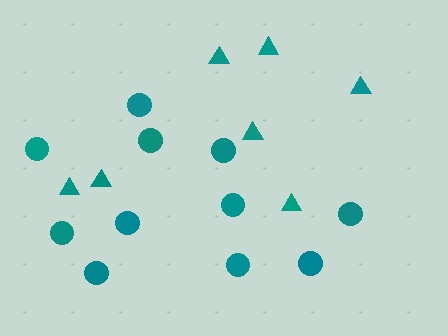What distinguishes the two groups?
There are 2 groups: one group of circles (11) and one group of triangles (7).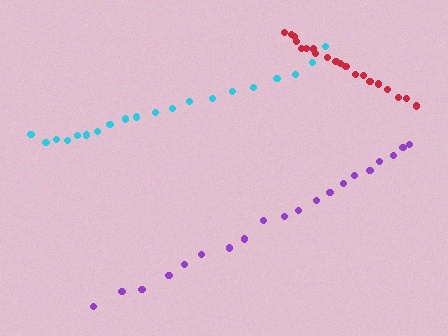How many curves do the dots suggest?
There are 3 distinct paths.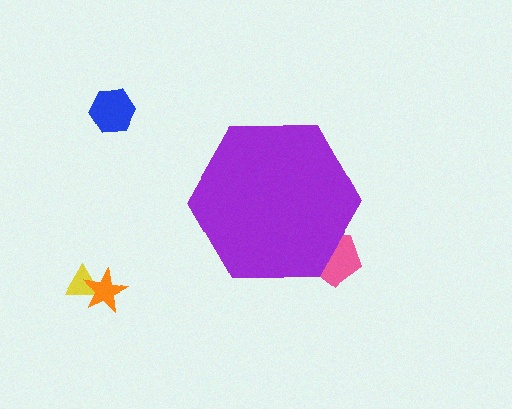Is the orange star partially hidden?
No, the orange star is fully visible.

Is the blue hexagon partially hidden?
No, the blue hexagon is fully visible.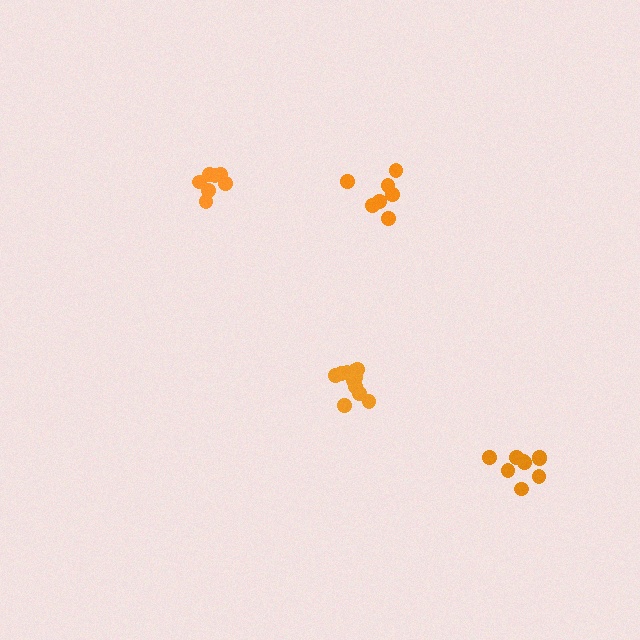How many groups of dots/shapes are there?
There are 4 groups.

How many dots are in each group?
Group 1: 7 dots, Group 2: 7 dots, Group 3: 11 dots, Group 4: 9 dots (34 total).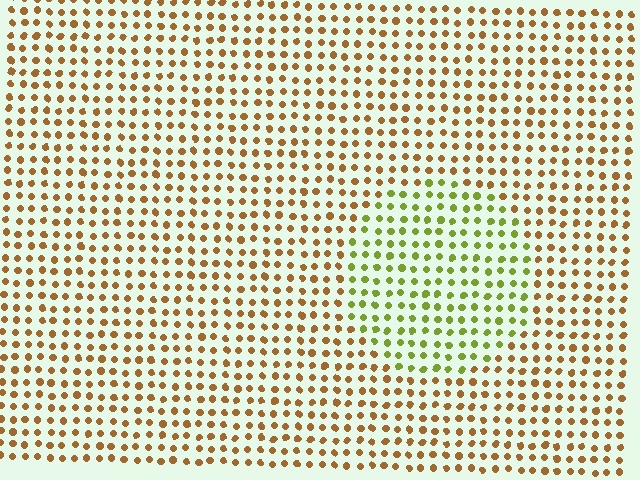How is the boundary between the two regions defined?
The boundary is defined purely by a slight shift in hue (about 51 degrees). Spacing, size, and orientation are identical on both sides.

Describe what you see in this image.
The image is filled with small brown elements in a uniform arrangement. A circle-shaped region is visible where the elements are tinted to a slightly different hue, forming a subtle color boundary.